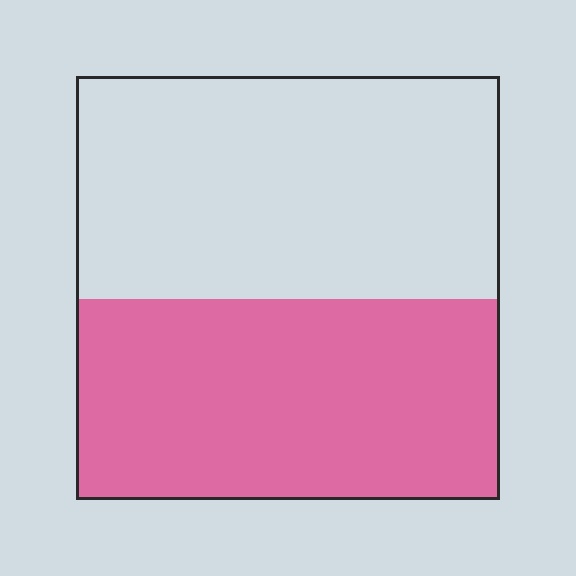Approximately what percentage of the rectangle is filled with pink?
Approximately 45%.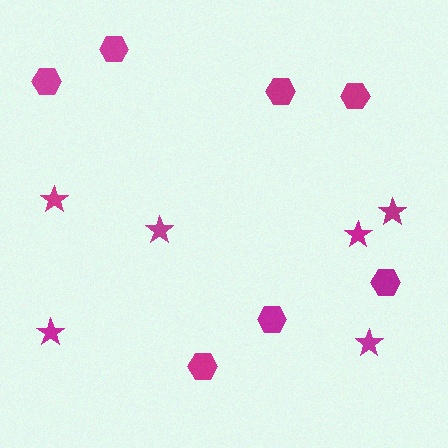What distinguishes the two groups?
There are 2 groups: one group of stars (6) and one group of hexagons (7).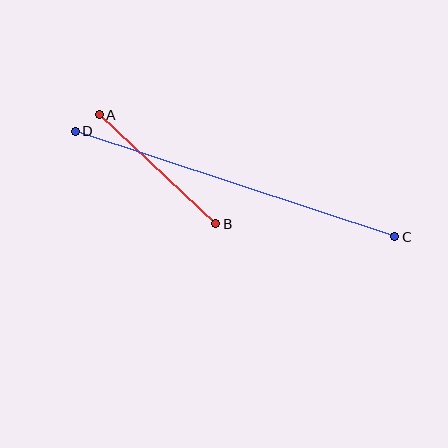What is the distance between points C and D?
The distance is approximately 337 pixels.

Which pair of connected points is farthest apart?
Points C and D are farthest apart.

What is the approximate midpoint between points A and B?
The midpoint is at approximately (157, 169) pixels.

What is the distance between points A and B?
The distance is approximately 160 pixels.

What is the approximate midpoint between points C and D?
The midpoint is at approximately (235, 184) pixels.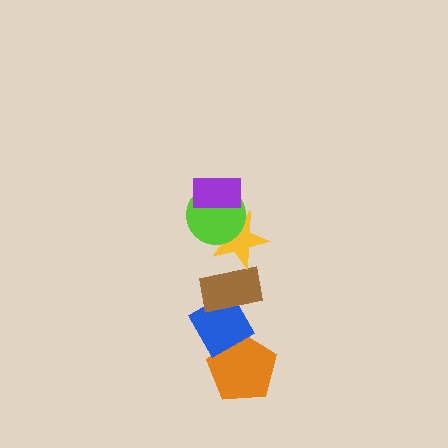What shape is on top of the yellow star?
The lime circle is on top of the yellow star.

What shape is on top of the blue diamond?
The brown rectangle is on top of the blue diamond.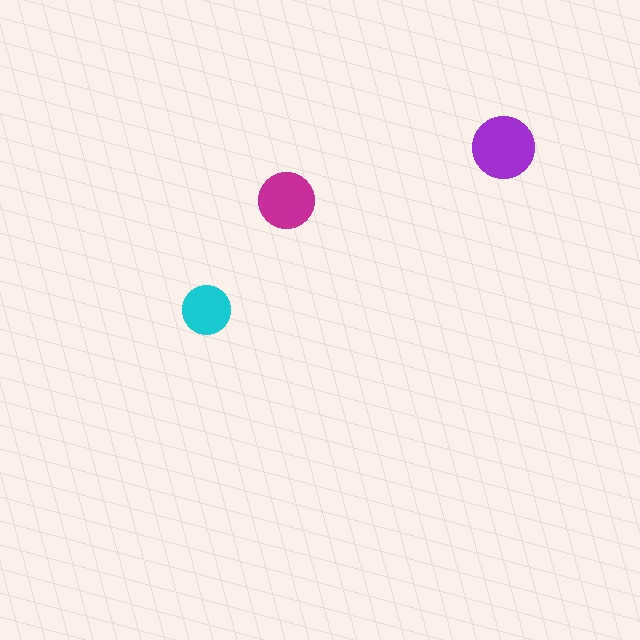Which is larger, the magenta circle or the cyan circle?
The magenta one.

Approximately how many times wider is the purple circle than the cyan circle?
About 1.5 times wider.